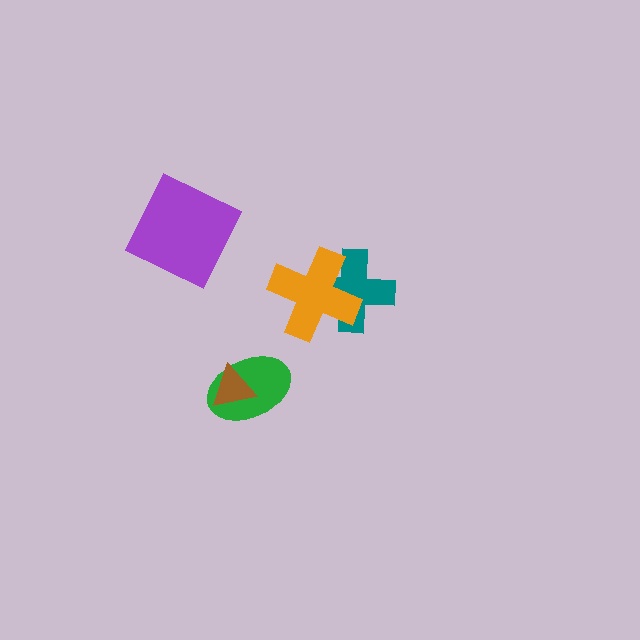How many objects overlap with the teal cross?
1 object overlaps with the teal cross.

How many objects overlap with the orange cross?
1 object overlaps with the orange cross.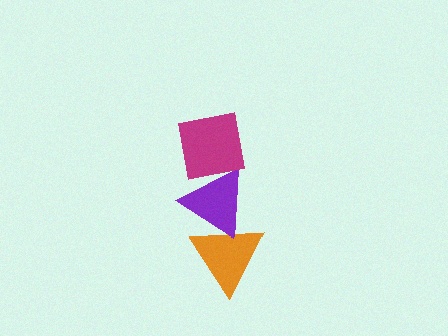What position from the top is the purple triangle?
The purple triangle is 2nd from the top.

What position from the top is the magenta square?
The magenta square is 1st from the top.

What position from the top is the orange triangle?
The orange triangle is 3rd from the top.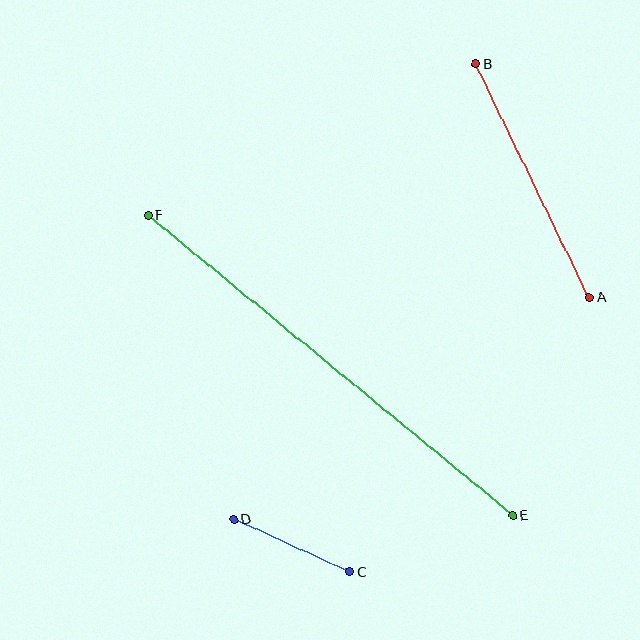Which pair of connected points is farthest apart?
Points E and F are farthest apart.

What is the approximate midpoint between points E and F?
The midpoint is at approximately (330, 365) pixels.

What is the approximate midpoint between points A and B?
The midpoint is at approximately (533, 181) pixels.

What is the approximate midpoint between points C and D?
The midpoint is at approximately (292, 546) pixels.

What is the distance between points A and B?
The distance is approximately 259 pixels.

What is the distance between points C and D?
The distance is approximately 127 pixels.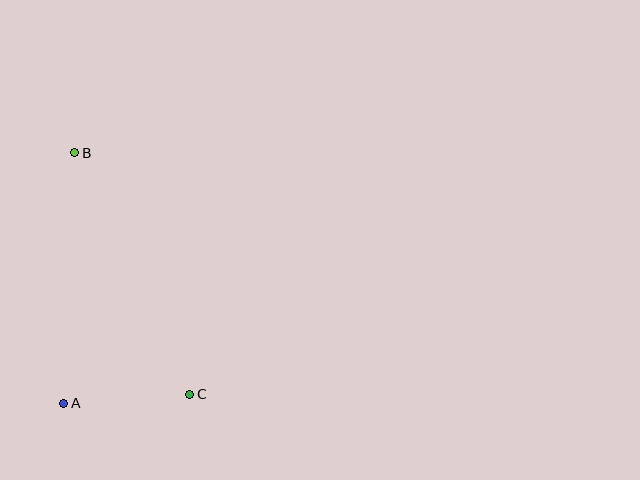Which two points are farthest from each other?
Points B and C are farthest from each other.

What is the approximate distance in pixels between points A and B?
The distance between A and B is approximately 251 pixels.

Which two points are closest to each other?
Points A and C are closest to each other.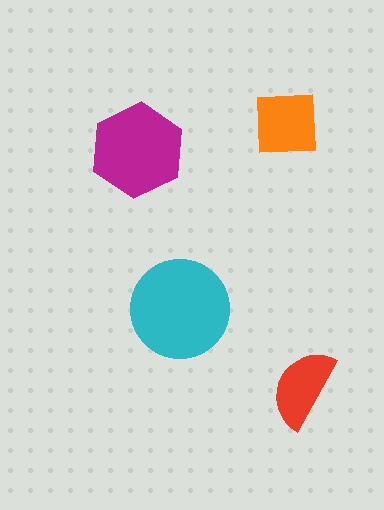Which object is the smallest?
The red semicircle.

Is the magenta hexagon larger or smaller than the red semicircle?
Larger.